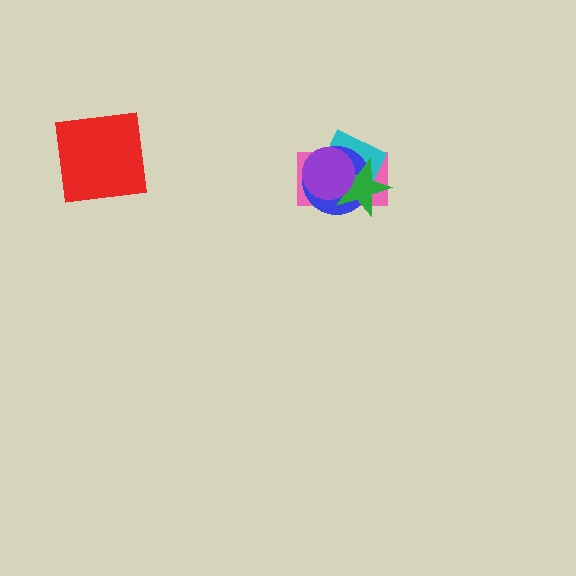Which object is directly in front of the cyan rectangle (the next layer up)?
The blue circle is directly in front of the cyan rectangle.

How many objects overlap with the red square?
0 objects overlap with the red square.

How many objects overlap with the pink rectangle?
4 objects overlap with the pink rectangle.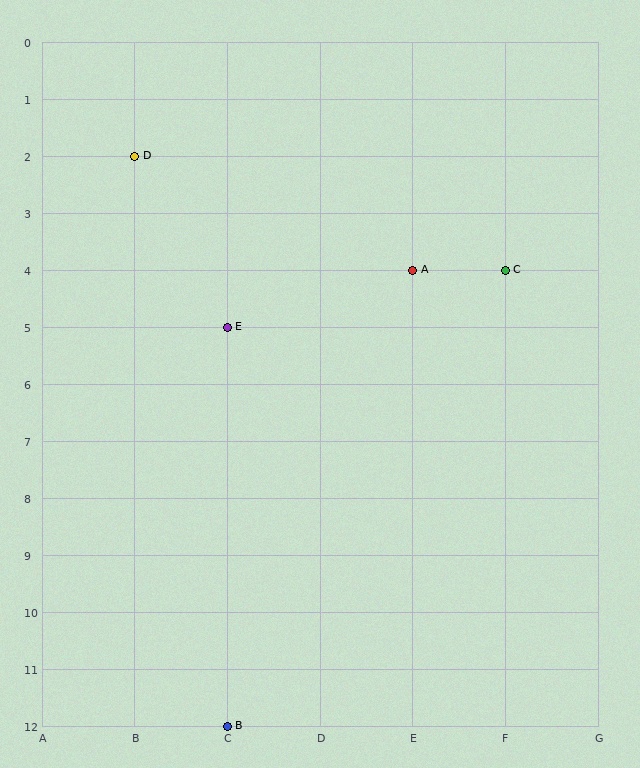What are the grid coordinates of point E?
Point E is at grid coordinates (C, 5).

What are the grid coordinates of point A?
Point A is at grid coordinates (E, 4).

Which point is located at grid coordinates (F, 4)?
Point C is at (F, 4).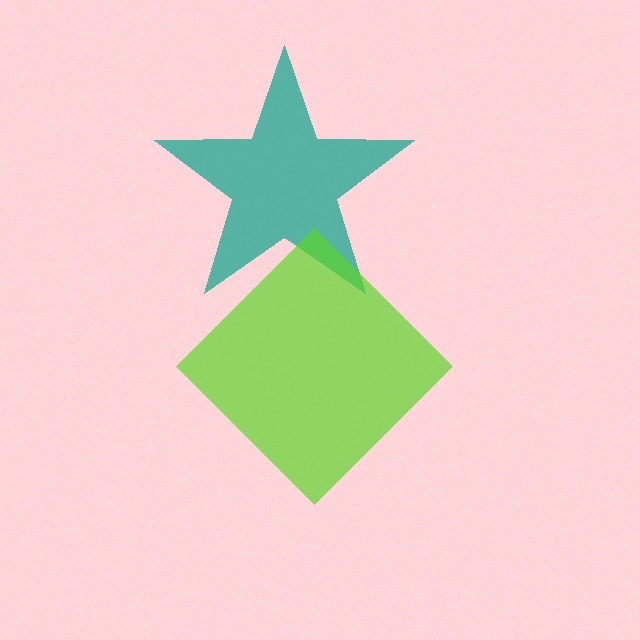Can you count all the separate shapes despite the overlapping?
Yes, there are 2 separate shapes.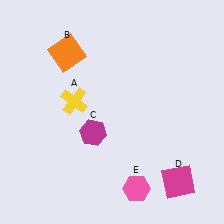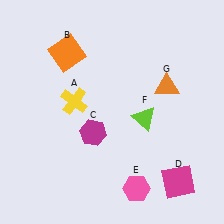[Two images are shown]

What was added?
A lime triangle (F), an orange triangle (G) were added in Image 2.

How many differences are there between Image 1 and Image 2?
There are 2 differences between the two images.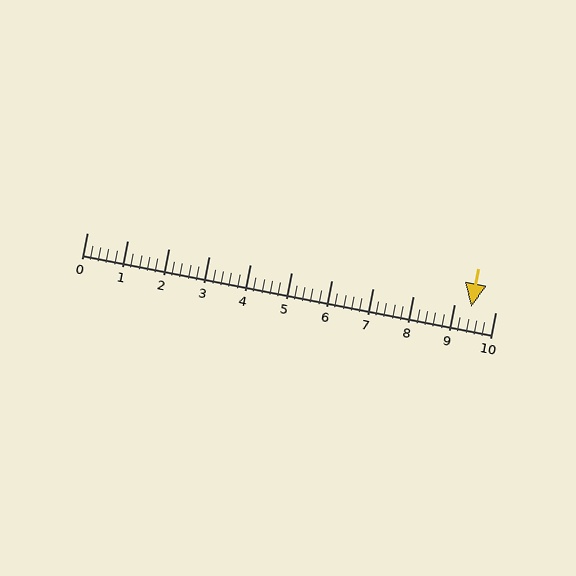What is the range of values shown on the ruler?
The ruler shows values from 0 to 10.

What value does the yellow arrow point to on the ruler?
The yellow arrow points to approximately 9.4.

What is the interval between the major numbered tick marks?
The major tick marks are spaced 1 units apart.